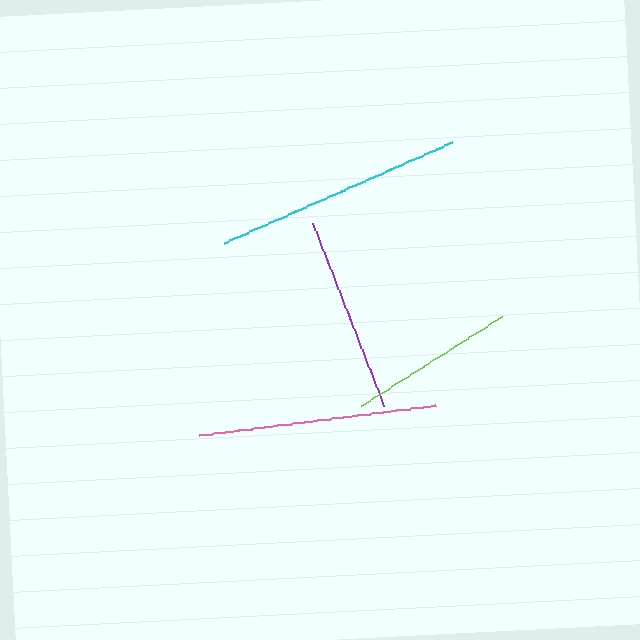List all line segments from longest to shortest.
From longest to shortest: cyan, pink, purple, lime.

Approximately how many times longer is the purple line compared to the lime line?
The purple line is approximately 1.2 times the length of the lime line.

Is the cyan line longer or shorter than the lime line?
The cyan line is longer than the lime line.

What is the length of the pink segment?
The pink segment is approximately 238 pixels long.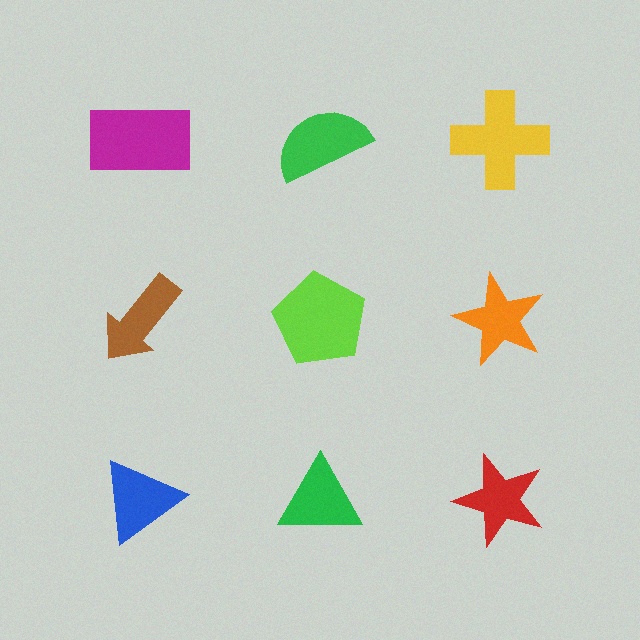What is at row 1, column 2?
A green semicircle.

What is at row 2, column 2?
A lime pentagon.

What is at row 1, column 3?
A yellow cross.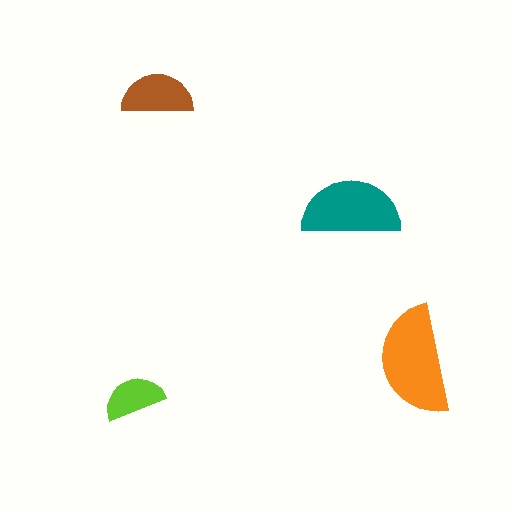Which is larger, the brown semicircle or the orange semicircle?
The orange one.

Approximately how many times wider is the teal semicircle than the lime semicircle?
About 1.5 times wider.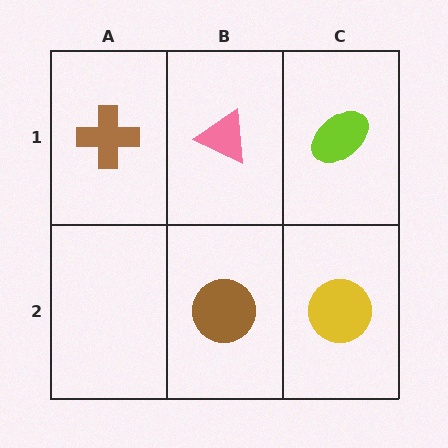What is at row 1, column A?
A brown cross.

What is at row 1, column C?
A lime ellipse.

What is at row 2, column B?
A brown circle.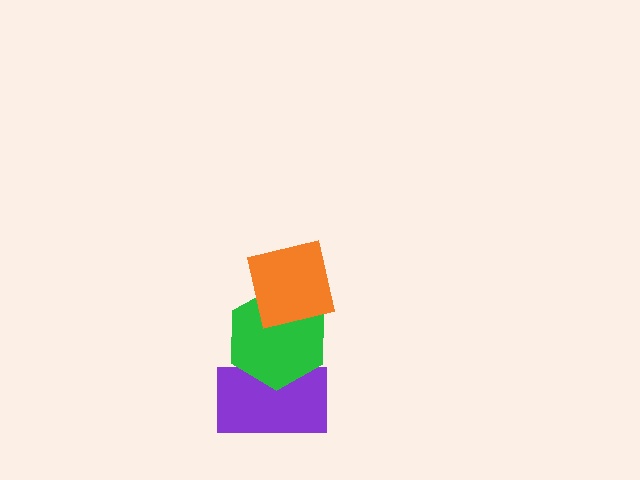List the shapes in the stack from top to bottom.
From top to bottom: the orange square, the green hexagon, the purple rectangle.